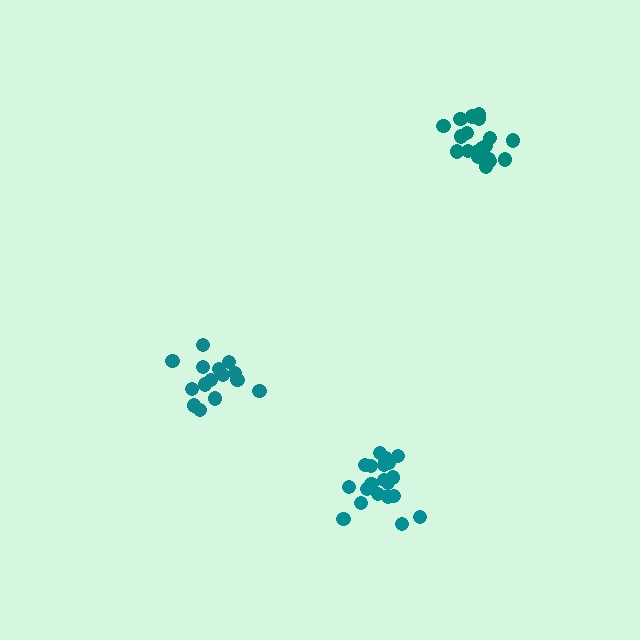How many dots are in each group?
Group 1: 21 dots, Group 2: 15 dots, Group 3: 21 dots (57 total).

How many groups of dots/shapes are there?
There are 3 groups.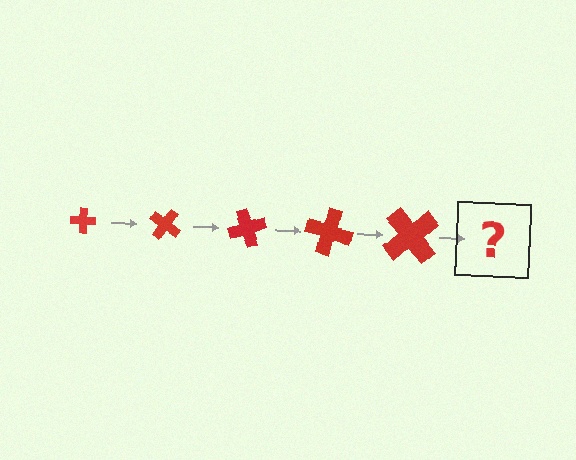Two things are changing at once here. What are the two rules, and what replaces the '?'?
The two rules are that the cross grows larger each step and it rotates 35 degrees each step. The '?' should be a cross, larger than the previous one and rotated 175 degrees from the start.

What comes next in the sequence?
The next element should be a cross, larger than the previous one and rotated 175 degrees from the start.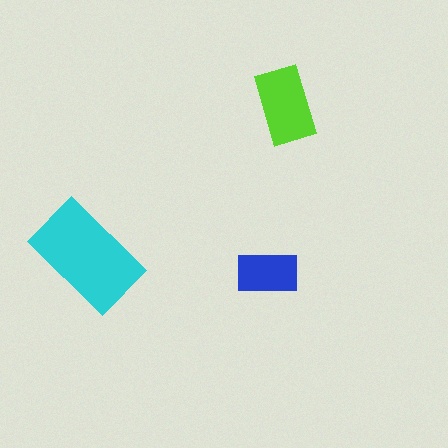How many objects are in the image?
There are 3 objects in the image.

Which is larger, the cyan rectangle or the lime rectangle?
The cyan one.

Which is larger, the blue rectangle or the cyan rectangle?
The cyan one.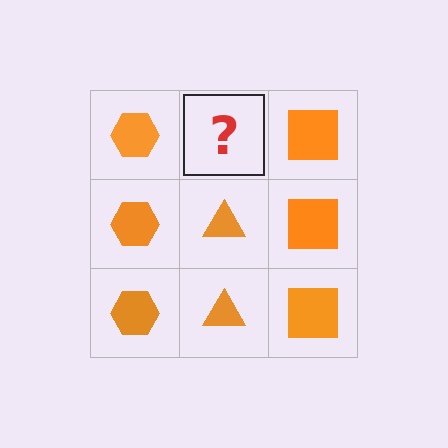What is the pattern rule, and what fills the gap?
The rule is that each column has a consistent shape. The gap should be filled with an orange triangle.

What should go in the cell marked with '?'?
The missing cell should contain an orange triangle.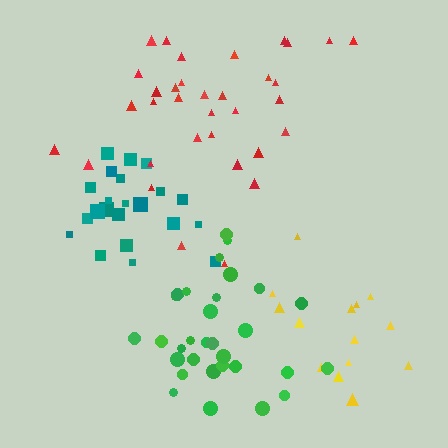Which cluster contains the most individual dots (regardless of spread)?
Red (34).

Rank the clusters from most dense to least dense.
teal, green, red, yellow.